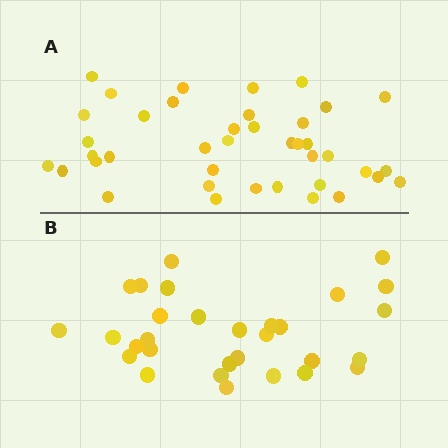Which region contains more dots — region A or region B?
Region A (the top region) has more dots.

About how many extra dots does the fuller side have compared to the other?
Region A has roughly 10 or so more dots than region B.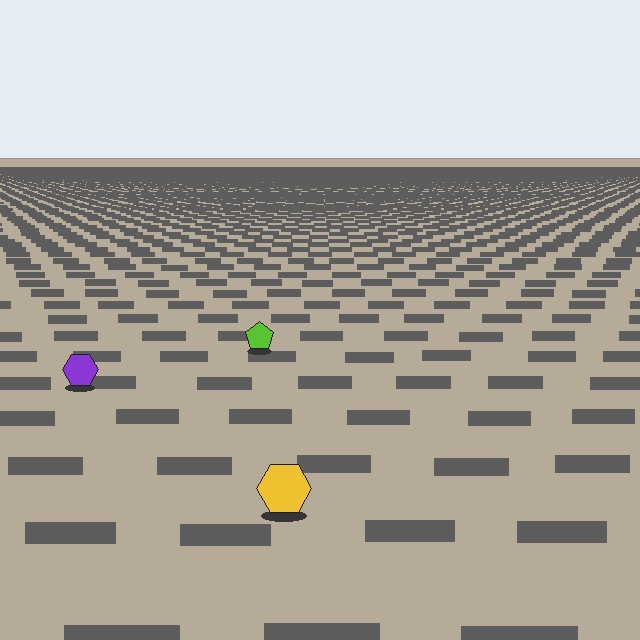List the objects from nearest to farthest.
From nearest to farthest: the yellow hexagon, the purple hexagon, the lime pentagon.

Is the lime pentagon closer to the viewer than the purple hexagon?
No. The purple hexagon is closer — you can tell from the texture gradient: the ground texture is coarser near it.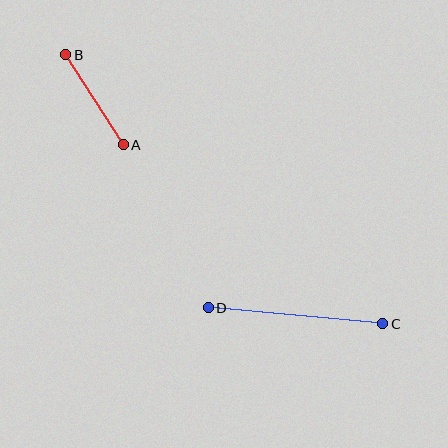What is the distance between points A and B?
The distance is approximately 107 pixels.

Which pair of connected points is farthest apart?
Points C and D are farthest apart.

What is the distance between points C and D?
The distance is approximately 175 pixels.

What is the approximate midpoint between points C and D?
The midpoint is at approximately (295, 316) pixels.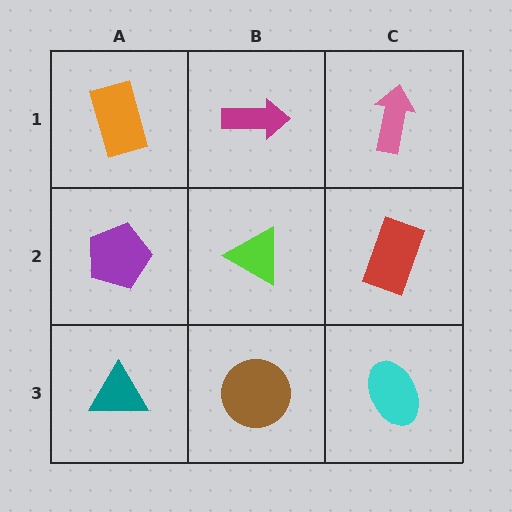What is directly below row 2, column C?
A cyan ellipse.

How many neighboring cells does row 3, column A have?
2.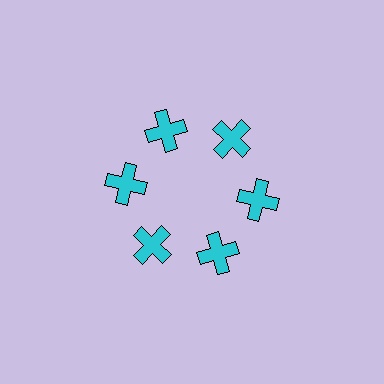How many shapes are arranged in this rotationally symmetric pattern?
There are 6 shapes, arranged in 6 groups of 1.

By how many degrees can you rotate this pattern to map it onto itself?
The pattern maps onto itself every 60 degrees of rotation.